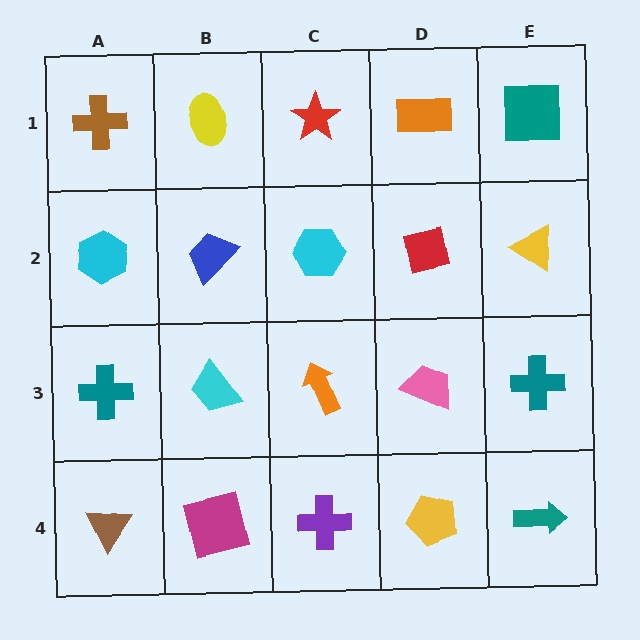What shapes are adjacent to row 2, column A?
A brown cross (row 1, column A), a teal cross (row 3, column A), a blue trapezoid (row 2, column B).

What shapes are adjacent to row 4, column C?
An orange arrow (row 3, column C), a magenta square (row 4, column B), a yellow pentagon (row 4, column D).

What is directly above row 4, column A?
A teal cross.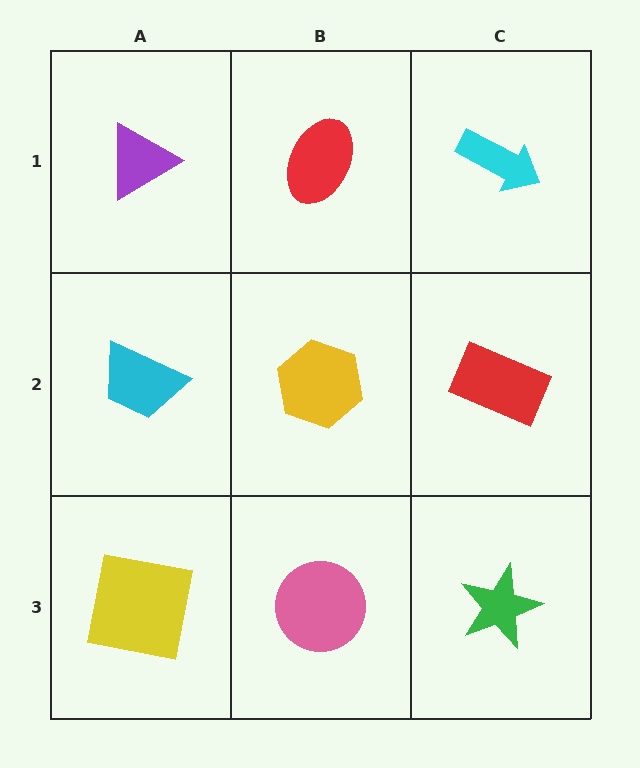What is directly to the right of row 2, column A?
A yellow hexagon.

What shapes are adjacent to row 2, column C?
A cyan arrow (row 1, column C), a green star (row 3, column C), a yellow hexagon (row 2, column B).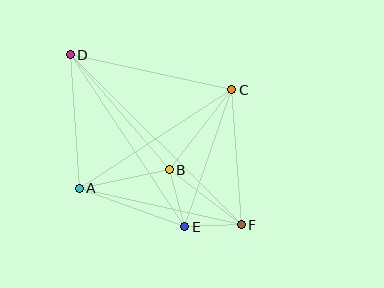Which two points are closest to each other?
Points E and F are closest to each other.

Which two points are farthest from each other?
Points D and F are farthest from each other.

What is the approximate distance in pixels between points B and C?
The distance between B and C is approximately 101 pixels.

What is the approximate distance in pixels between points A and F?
The distance between A and F is approximately 166 pixels.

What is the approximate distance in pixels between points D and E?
The distance between D and E is approximately 207 pixels.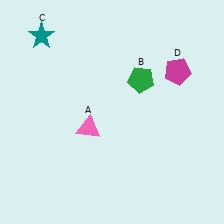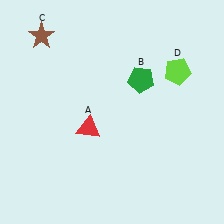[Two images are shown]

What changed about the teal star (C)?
In Image 1, C is teal. In Image 2, it changed to brown.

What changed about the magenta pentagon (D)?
In Image 1, D is magenta. In Image 2, it changed to lime.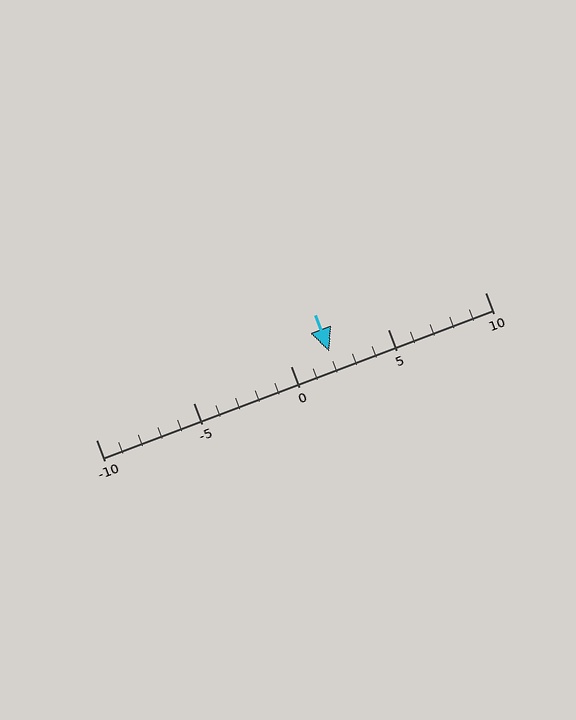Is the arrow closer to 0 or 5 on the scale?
The arrow is closer to 0.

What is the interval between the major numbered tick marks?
The major tick marks are spaced 5 units apart.